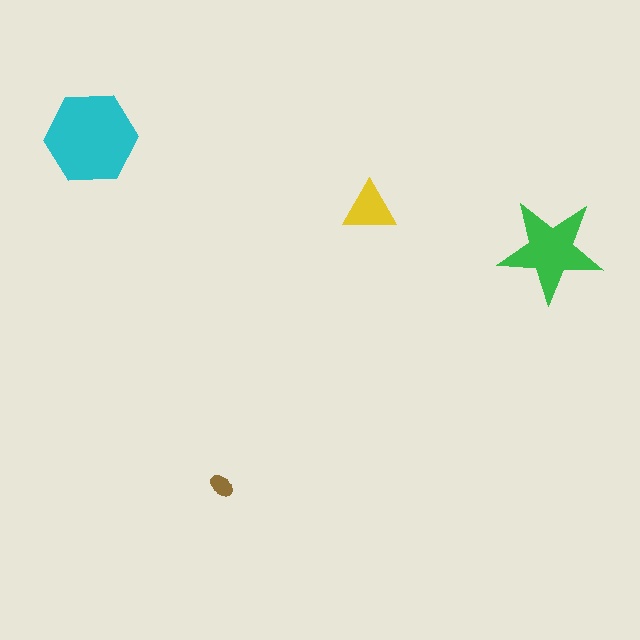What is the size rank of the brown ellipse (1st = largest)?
4th.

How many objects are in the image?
There are 4 objects in the image.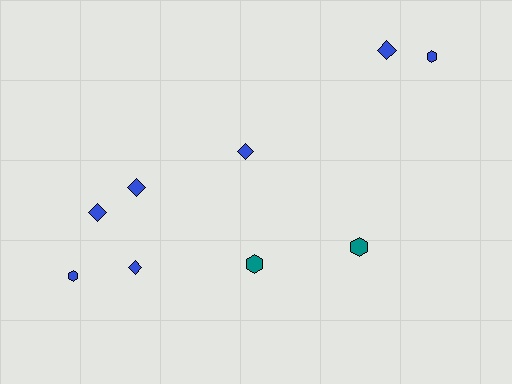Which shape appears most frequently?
Diamond, with 5 objects.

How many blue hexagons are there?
There are 2 blue hexagons.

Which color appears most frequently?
Blue, with 7 objects.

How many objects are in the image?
There are 9 objects.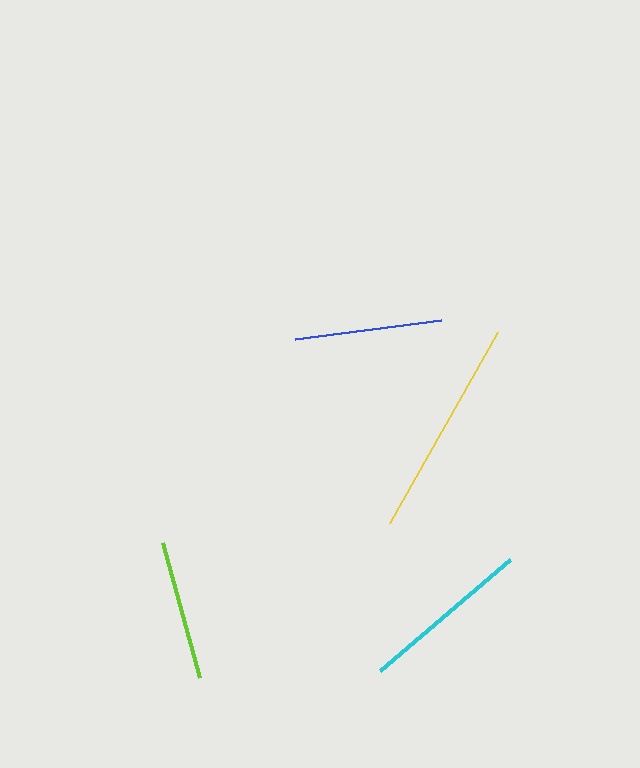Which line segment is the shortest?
The lime line is the shortest at approximately 140 pixels.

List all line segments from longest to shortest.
From longest to shortest: yellow, cyan, blue, lime.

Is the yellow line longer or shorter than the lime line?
The yellow line is longer than the lime line.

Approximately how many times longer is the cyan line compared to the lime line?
The cyan line is approximately 1.2 times the length of the lime line.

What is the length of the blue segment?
The blue segment is approximately 147 pixels long.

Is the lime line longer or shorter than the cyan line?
The cyan line is longer than the lime line.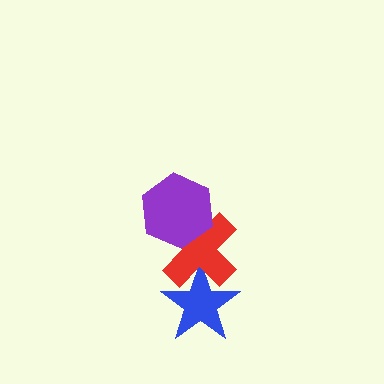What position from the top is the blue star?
The blue star is 3rd from the top.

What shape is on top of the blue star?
The red cross is on top of the blue star.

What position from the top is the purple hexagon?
The purple hexagon is 1st from the top.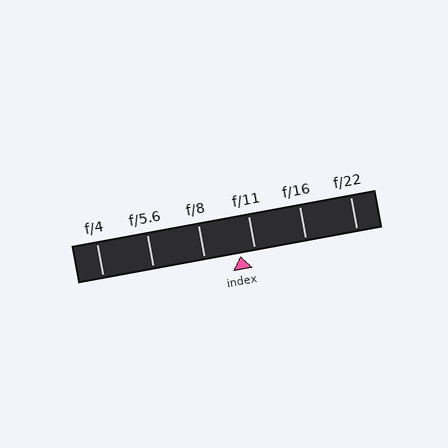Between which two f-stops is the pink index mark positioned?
The index mark is between f/8 and f/11.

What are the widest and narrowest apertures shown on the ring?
The widest aperture shown is f/4 and the narrowest is f/22.